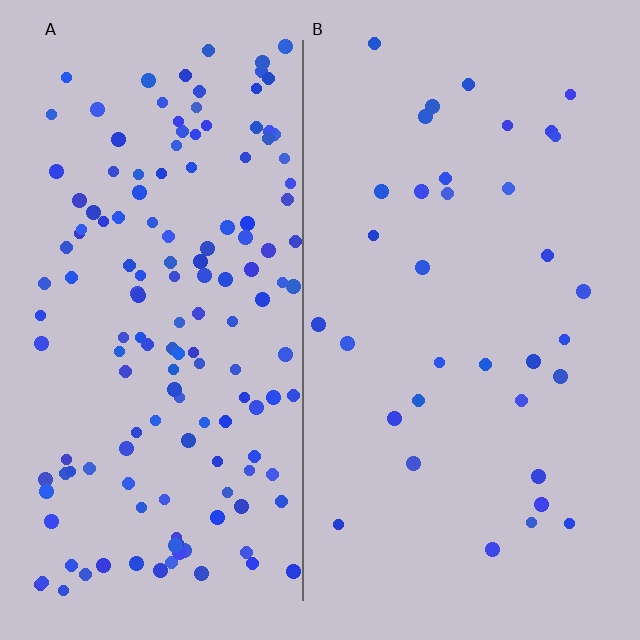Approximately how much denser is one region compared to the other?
Approximately 4.3× — region A over region B.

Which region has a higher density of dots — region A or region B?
A (the left).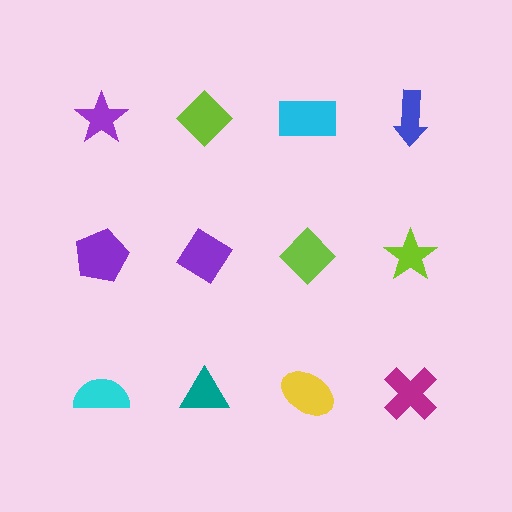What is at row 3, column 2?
A teal triangle.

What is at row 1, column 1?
A purple star.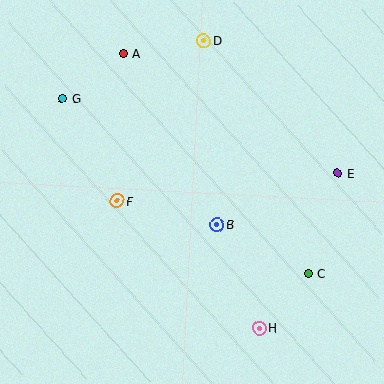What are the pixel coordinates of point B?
Point B is at (217, 224).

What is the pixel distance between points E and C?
The distance between E and C is 104 pixels.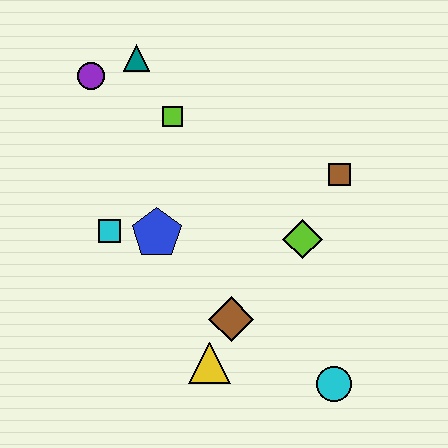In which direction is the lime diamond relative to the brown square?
The lime diamond is below the brown square.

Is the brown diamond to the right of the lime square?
Yes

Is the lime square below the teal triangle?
Yes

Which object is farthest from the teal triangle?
The cyan circle is farthest from the teal triangle.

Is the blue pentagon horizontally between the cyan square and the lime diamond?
Yes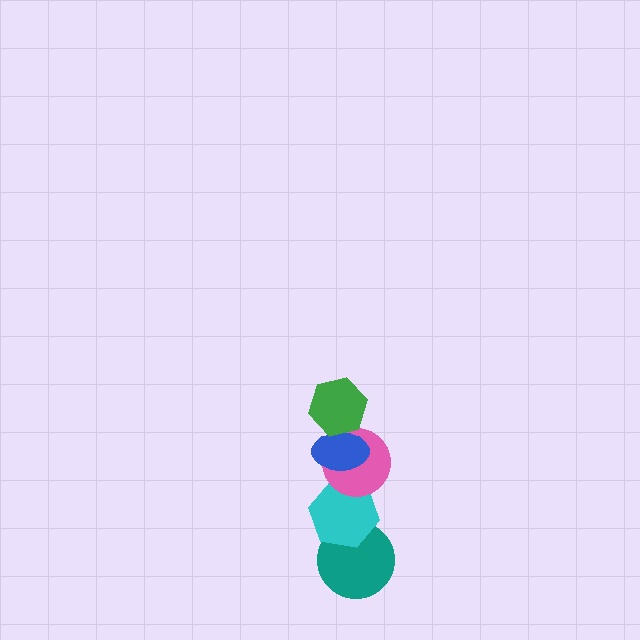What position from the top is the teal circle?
The teal circle is 5th from the top.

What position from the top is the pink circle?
The pink circle is 3rd from the top.